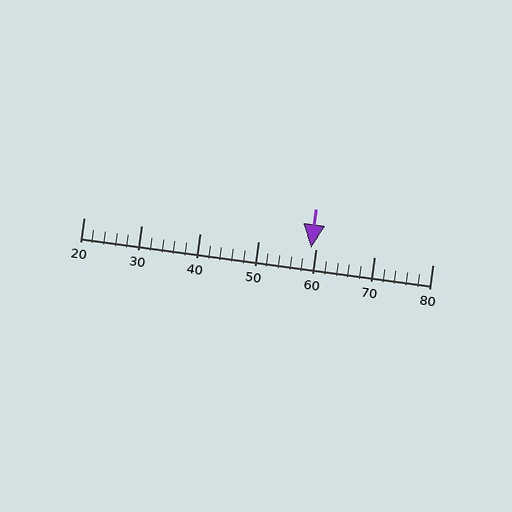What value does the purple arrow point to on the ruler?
The purple arrow points to approximately 59.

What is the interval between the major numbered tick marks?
The major tick marks are spaced 10 units apart.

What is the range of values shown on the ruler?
The ruler shows values from 20 to 80.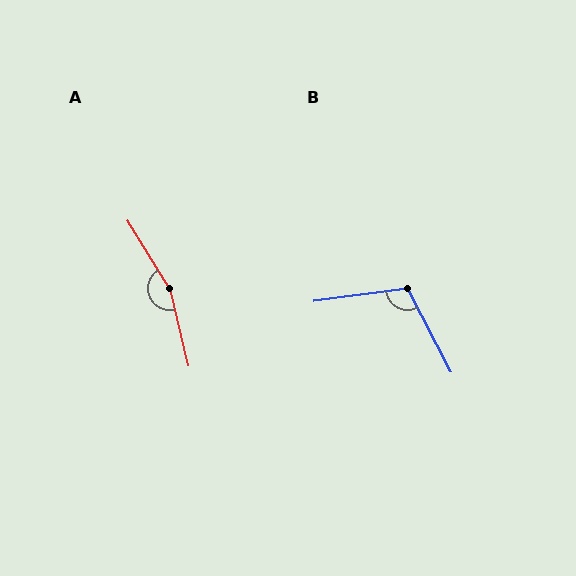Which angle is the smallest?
B, at approximately 110 degrees.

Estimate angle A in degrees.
Approximately 161 degrees.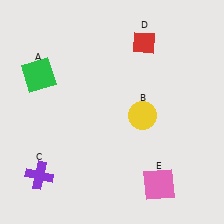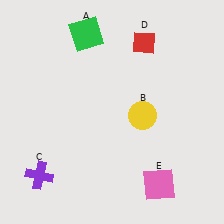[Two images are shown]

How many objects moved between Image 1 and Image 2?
1 object moved between the two images.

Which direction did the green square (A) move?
The green square (A) moved right.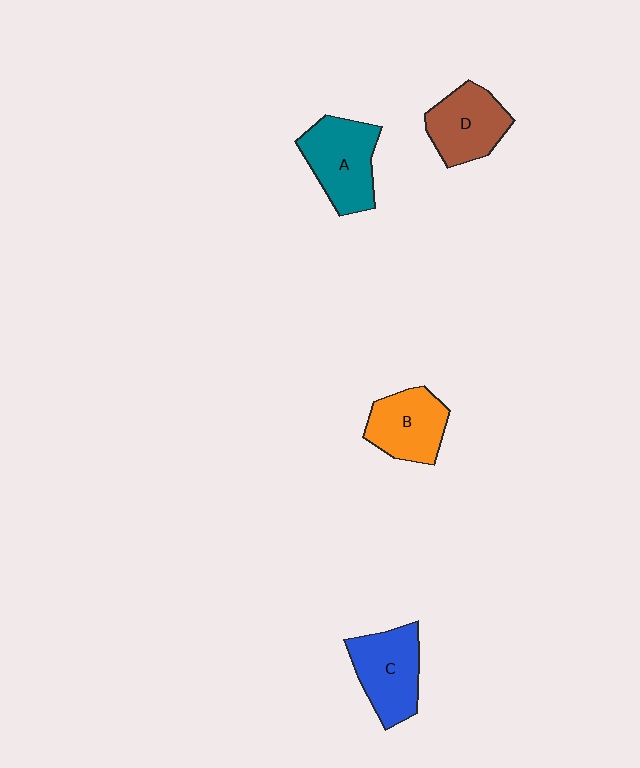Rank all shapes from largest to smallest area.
From largest to smallest: A (teal), C (blue), D (brown), B (orange).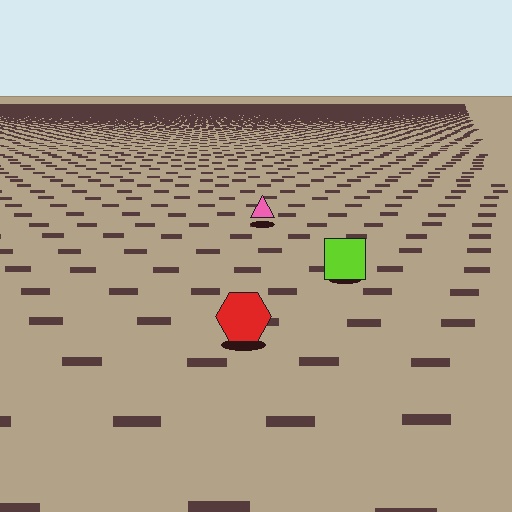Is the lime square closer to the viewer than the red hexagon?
No. The red hexagon is closer — you can tell from the texture gradient: the ground texture is coarser near it.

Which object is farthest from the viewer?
The pink triangle is farthest from the viewer. It appears smaller and the ground texture around it is denser.